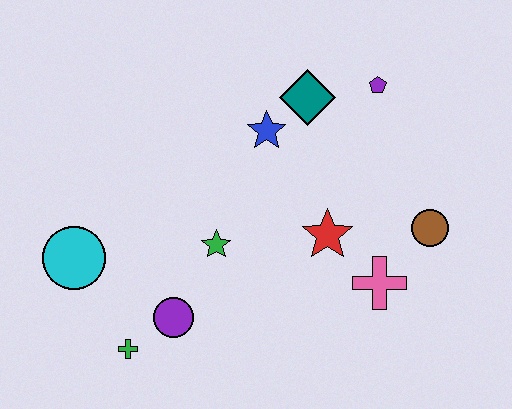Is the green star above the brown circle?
No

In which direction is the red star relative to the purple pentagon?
The red star is below the purple pentagon.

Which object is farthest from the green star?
The purple pentagon is farthest from the green star.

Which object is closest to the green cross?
The purple circle is closest to the green cross.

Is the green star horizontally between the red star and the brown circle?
No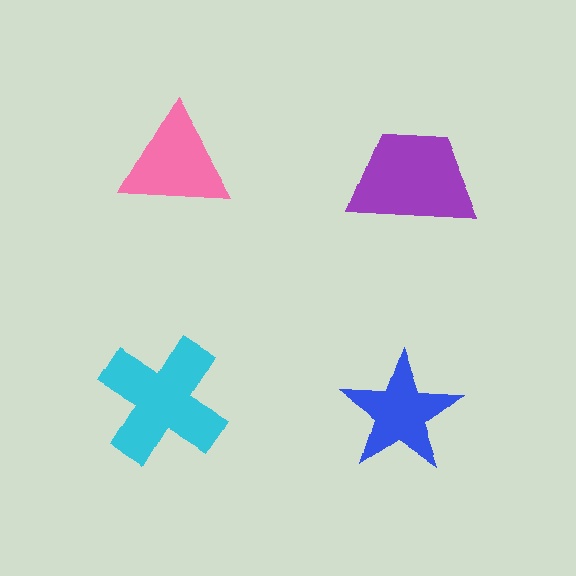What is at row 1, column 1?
A pink triangle.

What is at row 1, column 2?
A purple trapezoid.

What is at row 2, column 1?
A cyan cross.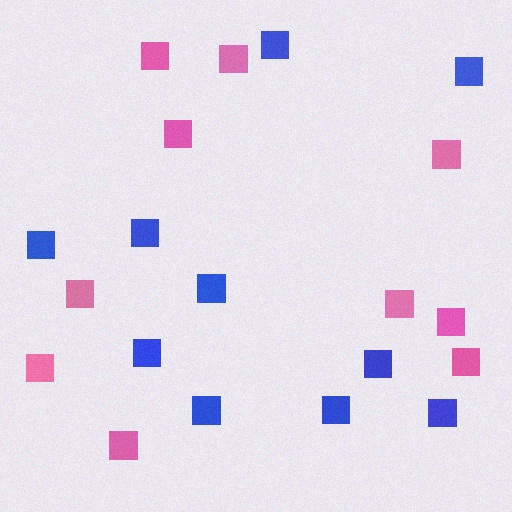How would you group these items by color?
There are 2 groups: one group of pink squares (10) and one group of blue squares (10).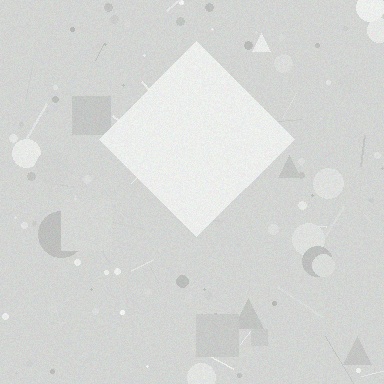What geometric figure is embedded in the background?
A diamond is embedded in the background.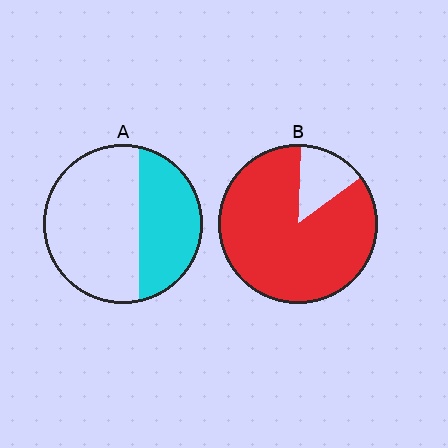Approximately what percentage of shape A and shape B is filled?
A is approximately 35% and B is approximately 85%.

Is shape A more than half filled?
No.